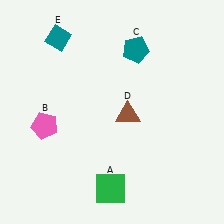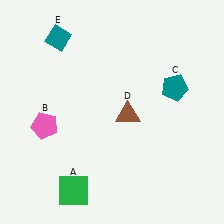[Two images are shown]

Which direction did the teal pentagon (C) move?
The teal pentagon (C) moved right.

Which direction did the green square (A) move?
The green square (A) moved left.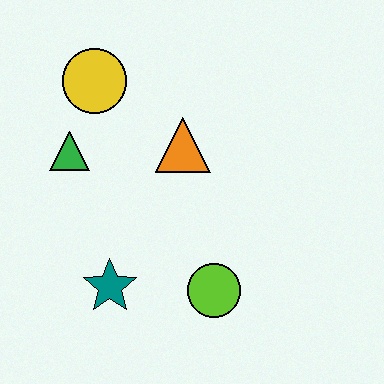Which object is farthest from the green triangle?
The lime circle is farthest from the green triangle.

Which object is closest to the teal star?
The lime circle is closest to the teal star.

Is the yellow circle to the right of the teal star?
No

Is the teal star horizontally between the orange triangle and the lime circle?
No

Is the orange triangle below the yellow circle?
Yes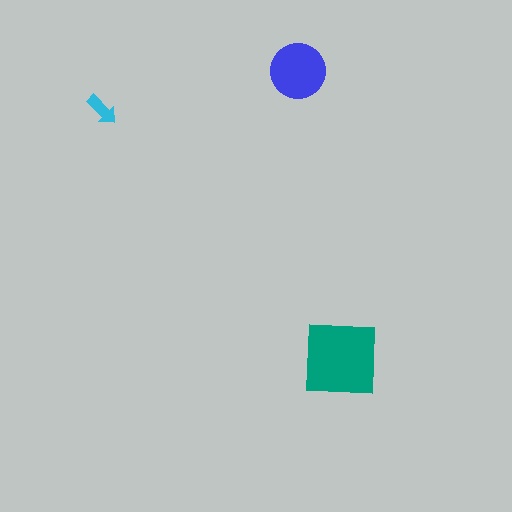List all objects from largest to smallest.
The teal square, the blue circle, the cyan arrow.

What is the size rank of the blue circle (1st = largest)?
2nd.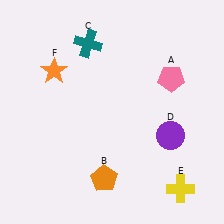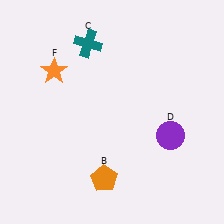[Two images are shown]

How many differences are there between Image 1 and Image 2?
There are 2 differences between the two images.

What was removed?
The pink pentagon (A), the yellow cross (E) were removed in Image 2.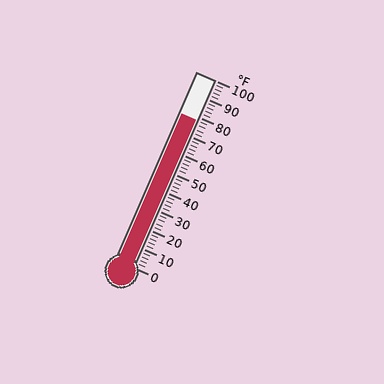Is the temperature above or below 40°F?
The temperature is above 40°F.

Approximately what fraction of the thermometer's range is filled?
The thermometer is filled to approximately 80% of its range.